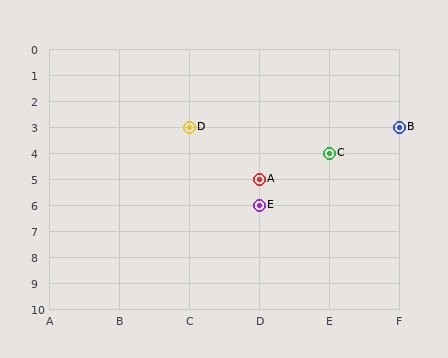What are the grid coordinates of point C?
Point C is at grid coordinates (E, 4).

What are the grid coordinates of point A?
Point A is at grid coordinates (D, 5).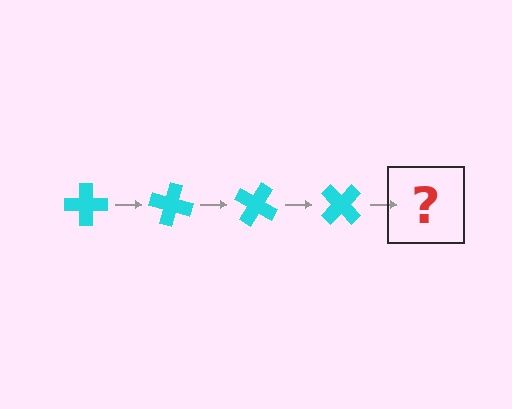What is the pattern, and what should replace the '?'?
The pattern is that the cross rotates 15 degrees each step. The '?' should be a cyan cross rotated 60 degrees.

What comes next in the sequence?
The next element should be a cyan cross rotated 60 degrees.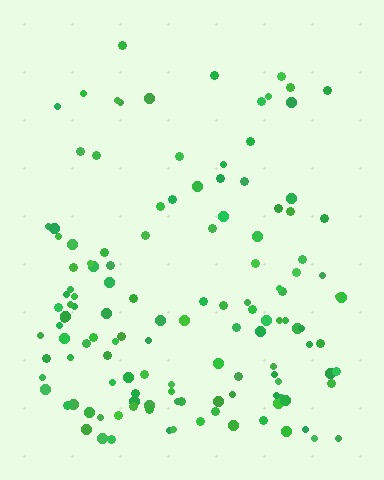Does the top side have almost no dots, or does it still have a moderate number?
Still a moderate number, just noticeably fewer than the bottom.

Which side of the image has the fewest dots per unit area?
The top.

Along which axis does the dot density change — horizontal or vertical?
Vertical.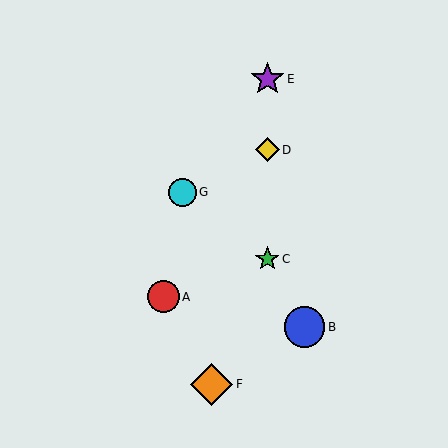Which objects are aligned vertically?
Objects C, D, E are aligned vertically.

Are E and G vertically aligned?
No, E is at x≈267 and G is at x≈182.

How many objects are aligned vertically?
3 objects (C, D, E) are aligned vertically.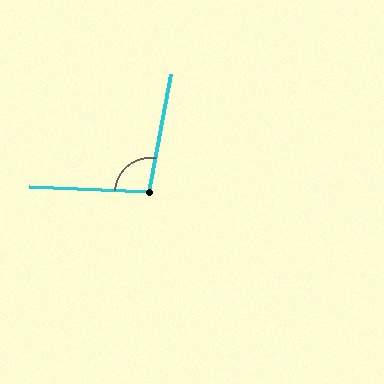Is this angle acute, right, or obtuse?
It is obtuse.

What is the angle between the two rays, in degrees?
Approximately 98 degrees.